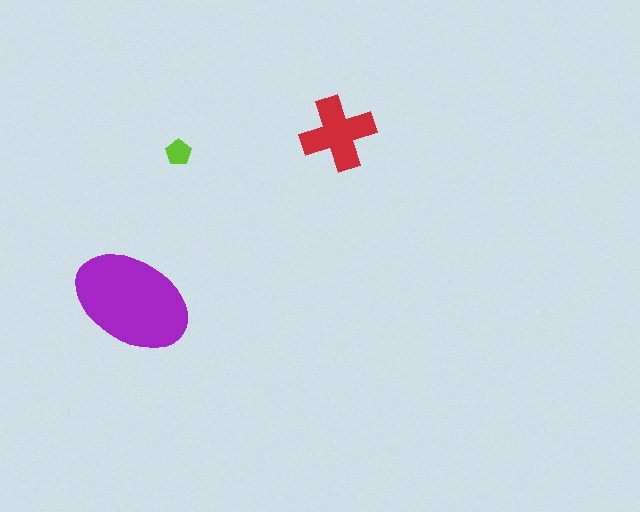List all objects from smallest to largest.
The lime pentagon, the red cross, the purple ellipse.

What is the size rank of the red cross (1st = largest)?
2nd.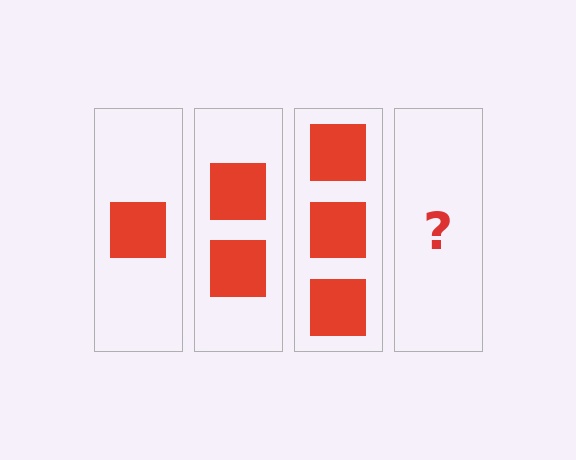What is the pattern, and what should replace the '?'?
The pattern is that each step adds one more square. The '?' should be 4 squares.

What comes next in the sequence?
The next element should be 4 squares.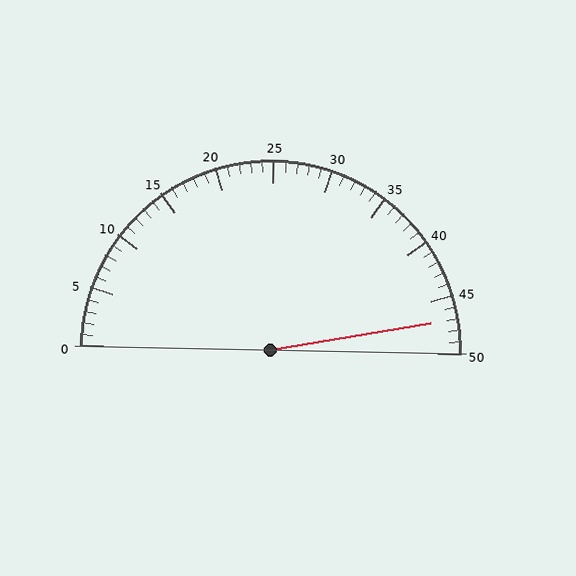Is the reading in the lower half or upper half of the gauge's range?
The reading is in the upper half of the range (0 to 50).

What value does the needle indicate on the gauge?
The needle indicates approximately 47.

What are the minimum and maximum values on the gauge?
The gauge ranges from 0 to 50.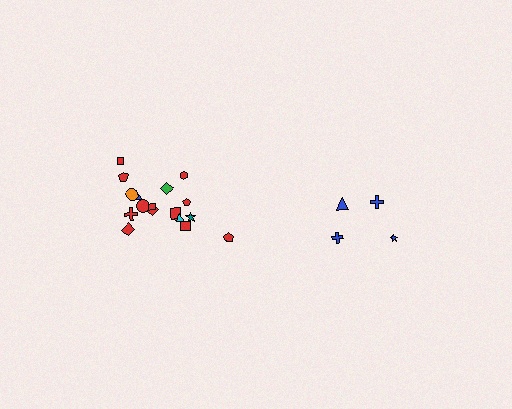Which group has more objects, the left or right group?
The left group.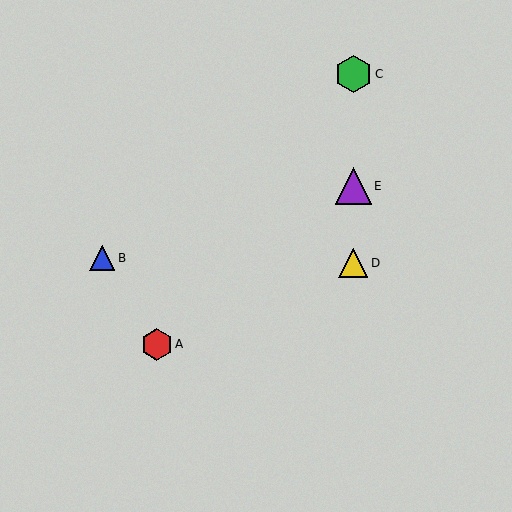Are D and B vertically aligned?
No, D is at x≈353 and B is at x≈102.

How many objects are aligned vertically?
3 objects (C, D, E) are aligned vertically.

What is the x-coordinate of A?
Object A is at x≈157.